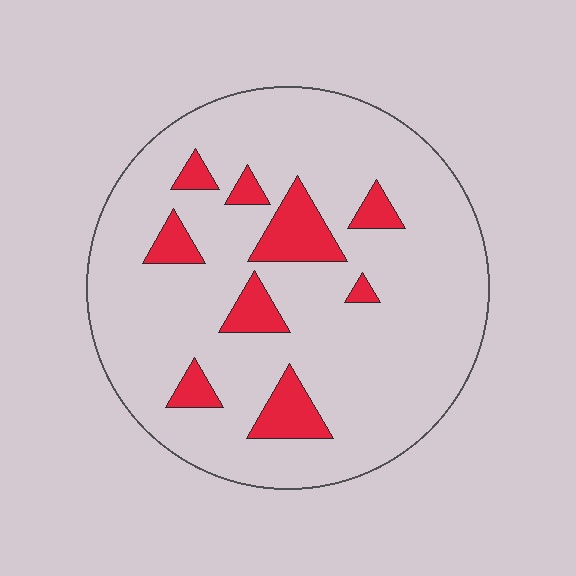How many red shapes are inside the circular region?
9.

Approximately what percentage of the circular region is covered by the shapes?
Approximately 15%.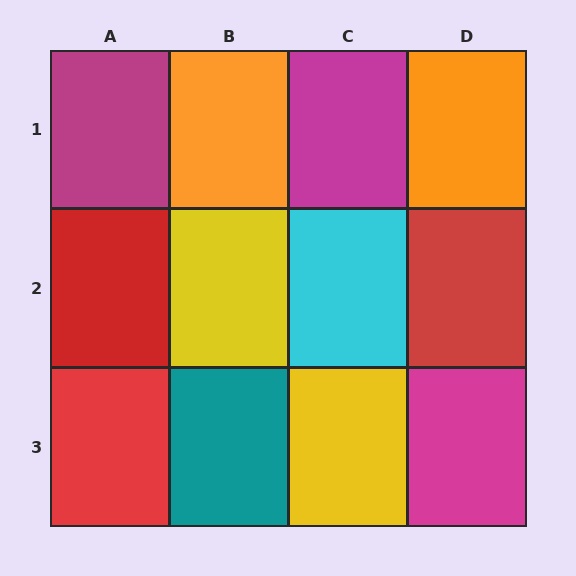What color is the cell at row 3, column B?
Teal.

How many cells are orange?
2 cells are orange.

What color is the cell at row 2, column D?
Red.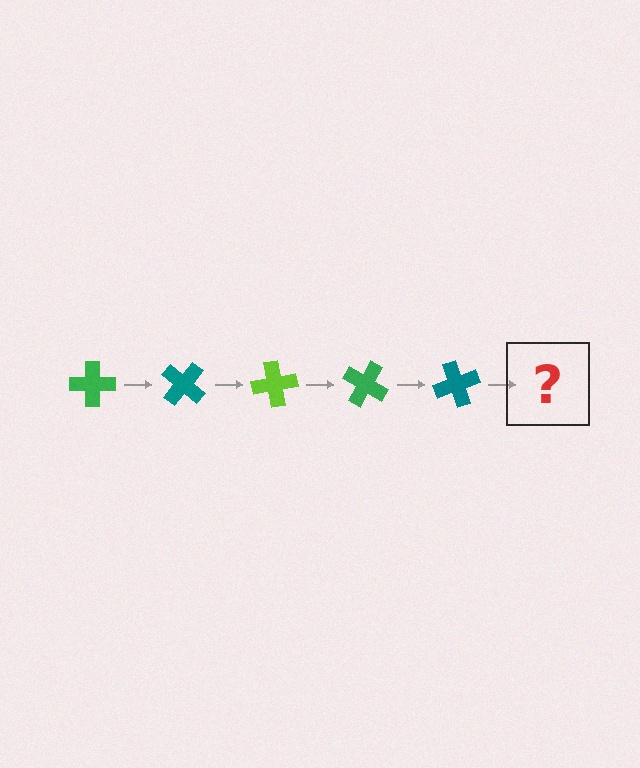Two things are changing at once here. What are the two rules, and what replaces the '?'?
The two rules are that it rotates 40 degrees each step and the color cycles through green, teal, and lime. The '?' should be a lime cross, rotated 200 degrees from the start.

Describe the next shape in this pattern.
It should be a lime cross, rotated 200 degrees from the start.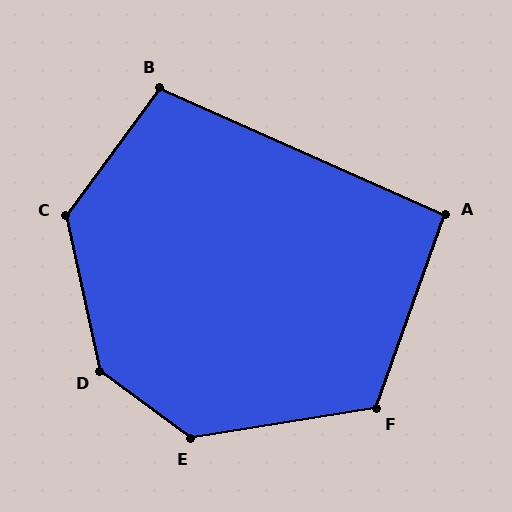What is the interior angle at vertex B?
Approximately 102 degrees (obtuse).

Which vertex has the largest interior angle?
D, at approximately 139 degrees.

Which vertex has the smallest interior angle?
A, at approximately 94 degrees.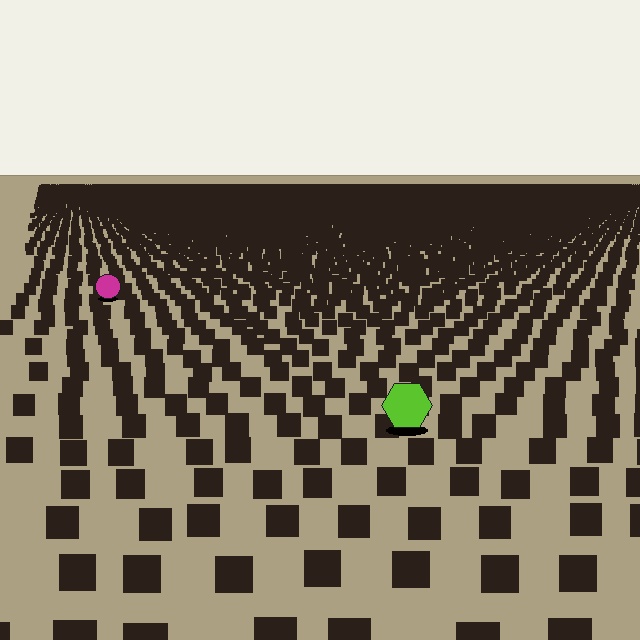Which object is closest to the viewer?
The lime hexagon is closest. The texture marks near it are larger and more spread out.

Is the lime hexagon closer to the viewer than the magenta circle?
Yes. The lime hexagon is closer — you can tell from the texture gradient: the ground texture is coarser near it.